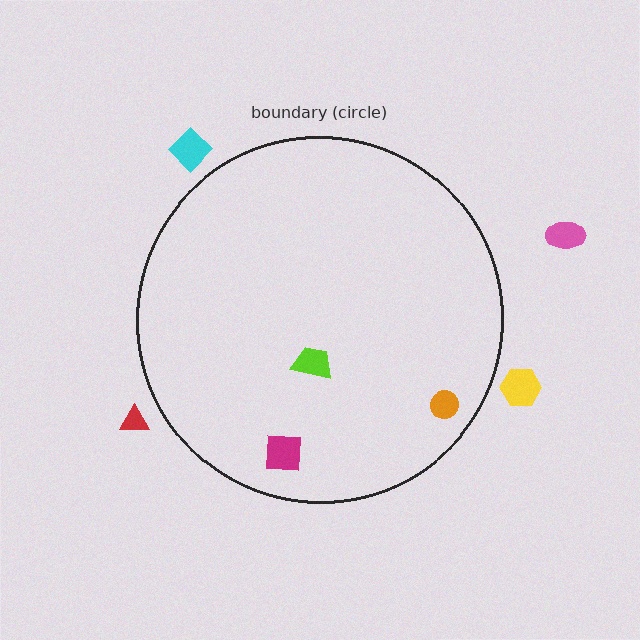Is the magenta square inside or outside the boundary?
Inside.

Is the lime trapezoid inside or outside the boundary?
Inside.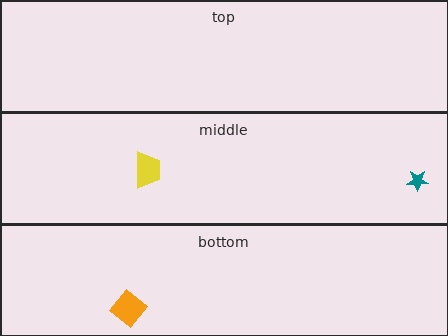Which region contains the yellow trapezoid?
The middle region.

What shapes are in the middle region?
The yellow trapezoid, the teal star.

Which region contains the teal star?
The middle region.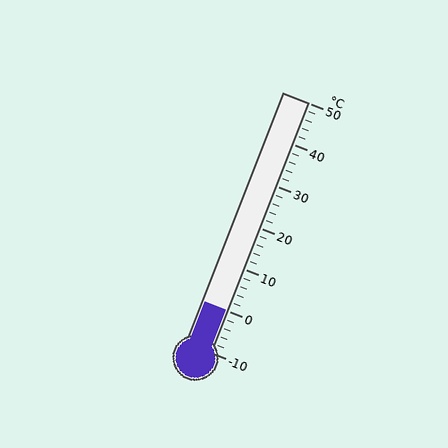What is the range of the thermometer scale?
The thermometer scale ranges from -10°C to 50°C.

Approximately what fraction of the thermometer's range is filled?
The thermometer is filled to approximately 15% of its range.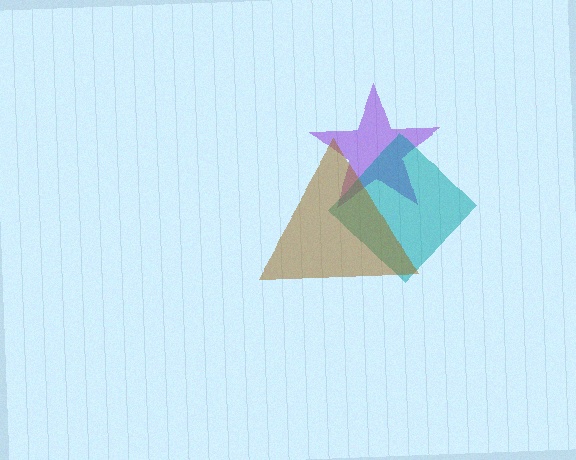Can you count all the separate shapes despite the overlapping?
Yes, there are 3 separate shapes.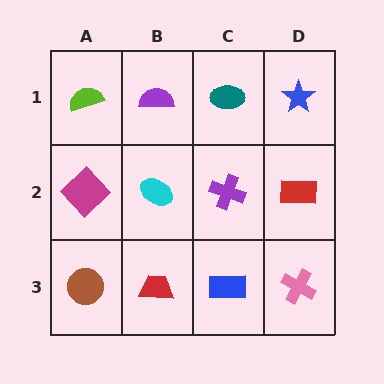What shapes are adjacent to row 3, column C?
A purple cross (row 2, column C), a red trapezoid (row 3, column B), a pink cross (row 3, column D).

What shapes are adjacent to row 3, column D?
A red rectangle (row 2, column D), a blue rectangle (row 3, column C).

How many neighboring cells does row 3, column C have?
3.